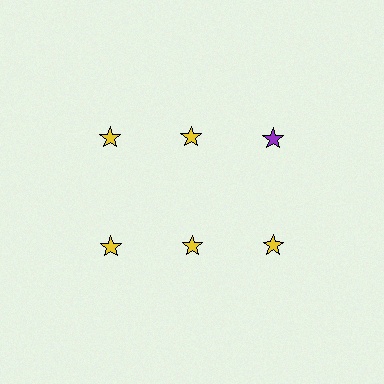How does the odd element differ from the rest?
It has a different color: purple instead of yellow.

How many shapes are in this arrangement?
There are 6 shapes arranged in a grid pattern.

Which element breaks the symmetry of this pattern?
The purple star in the top row, center column breaks the symmetry. All other shapes are yellow stars.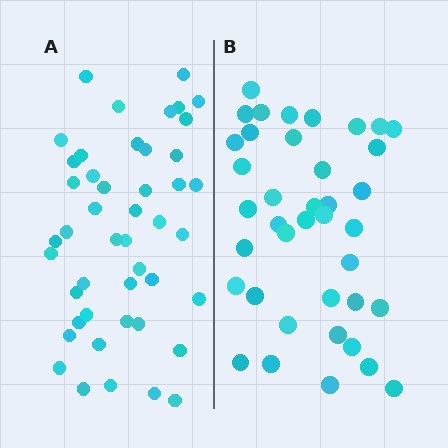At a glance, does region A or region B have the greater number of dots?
Region A (the left region) has more dots.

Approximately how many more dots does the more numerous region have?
Region A has roughly 8 or so more dots than region B.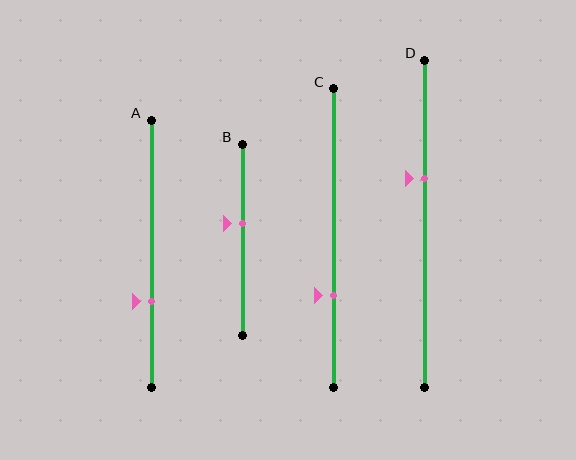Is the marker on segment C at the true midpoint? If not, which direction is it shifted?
No, the marker on segment C is shifted downward by about 19% of the segment length.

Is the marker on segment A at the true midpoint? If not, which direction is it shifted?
No, the marker on segment A is shifted downward by about 18% of the segment length.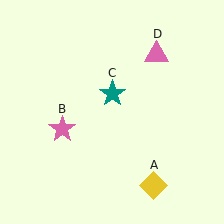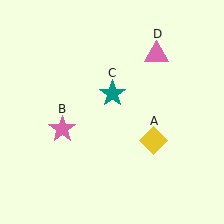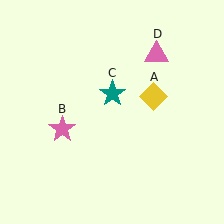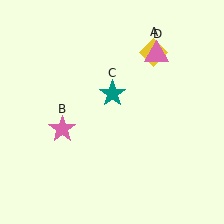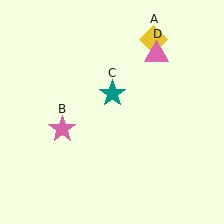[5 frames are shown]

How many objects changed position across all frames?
1 object changed position: yellow diamond (object A).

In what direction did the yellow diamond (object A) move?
The yellow diamond (object A) moved up.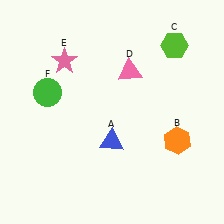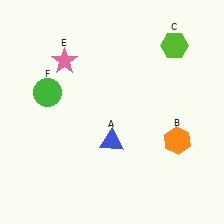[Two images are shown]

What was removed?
The pink triangle (D) was removed in Image 2.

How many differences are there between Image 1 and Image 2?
There is 1 difference between the two images.